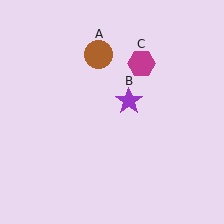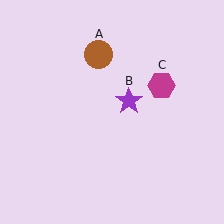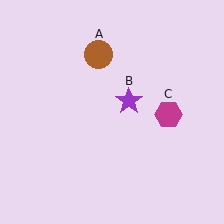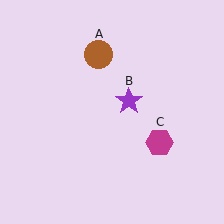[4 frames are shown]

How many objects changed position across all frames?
1 object changed position: magenta hexagon (object C).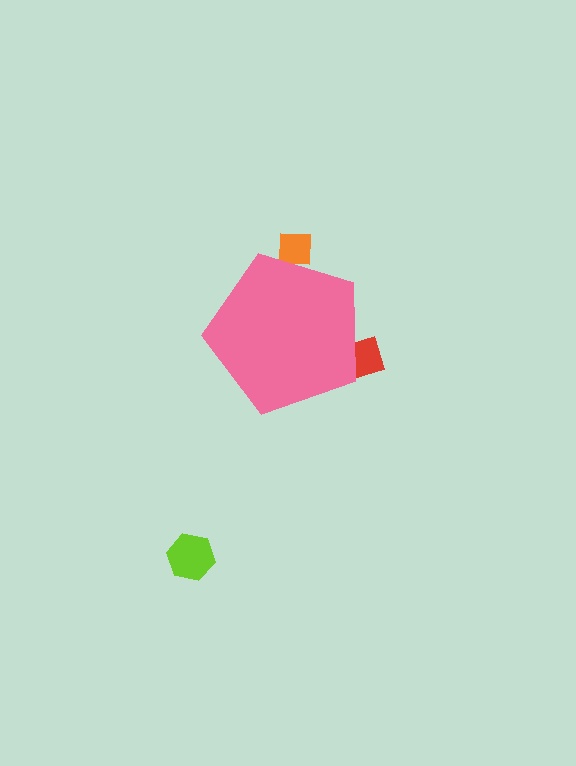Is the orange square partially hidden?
Yes, the orange square is partially hidden behind the pink pentagon.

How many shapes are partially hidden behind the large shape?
2 shapes are partially hidden.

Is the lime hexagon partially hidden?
No, the lime hexagon is fully visible.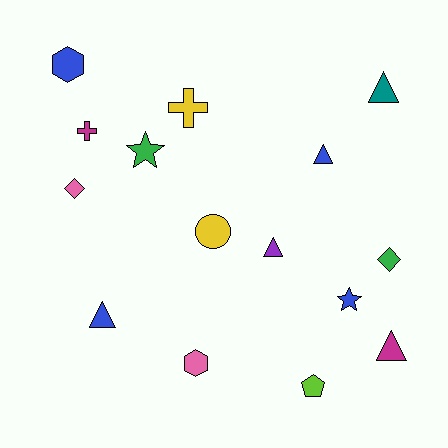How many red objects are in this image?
There are no red objects.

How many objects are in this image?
There are 15 objects.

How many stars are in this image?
There are 2 stars.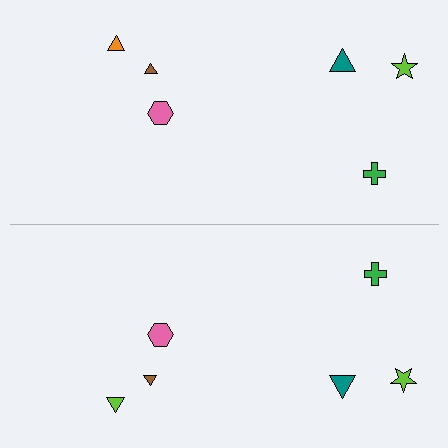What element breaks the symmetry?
The lime triangle on the bottom side breaks the symmetry — its mirror counterpart is orange.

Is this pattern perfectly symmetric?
No, the pattern is not perfectly symmetric. The lime triangle on the bottom side breaks the symmetry — its mirror counterpart is orange.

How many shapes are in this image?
There are 12 shapes in this image.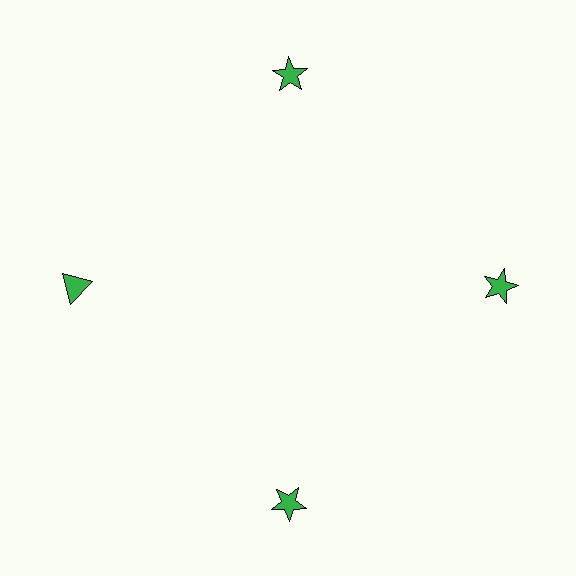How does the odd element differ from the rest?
It has a different shape: triangle instead of star.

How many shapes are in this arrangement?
There are 4 shapes arranged in a ring pattern.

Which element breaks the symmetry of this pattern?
The green triangle at roughly the 9 o'clock position breaks the symmetry. All other shapes are green stars.